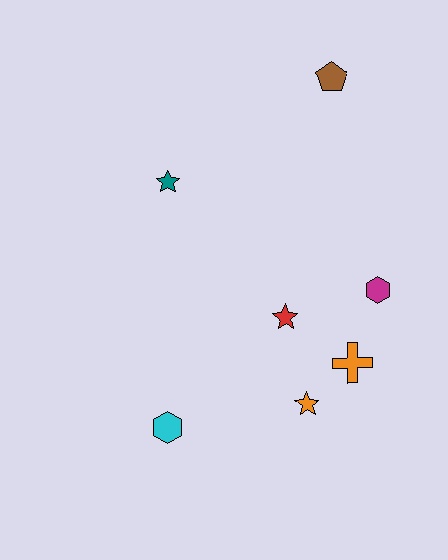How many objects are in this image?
There are 7 objects.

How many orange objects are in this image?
There are 2 orange objects.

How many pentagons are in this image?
There is 1 pentagon.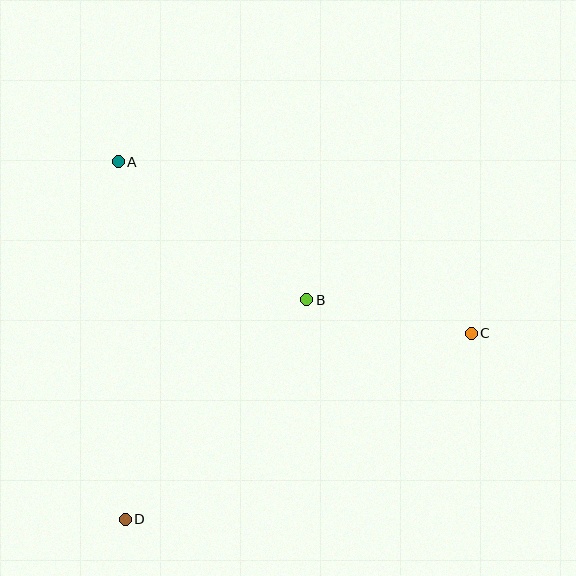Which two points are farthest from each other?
Points C and D are farthest from each other.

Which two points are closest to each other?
Points B and C are closest to each other.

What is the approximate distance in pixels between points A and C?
The distance between A and C is approximately 392 pixels.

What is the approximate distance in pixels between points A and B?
The distance between A and B is approximately 234 pixels.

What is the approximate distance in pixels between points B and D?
The distance between B and D is approximately 285 pixels.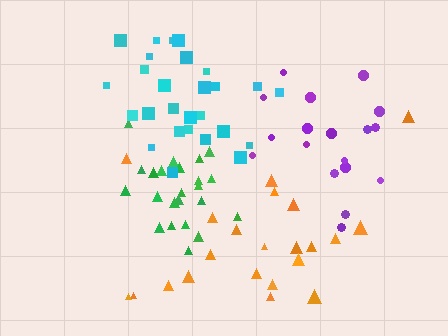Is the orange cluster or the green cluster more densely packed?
Green.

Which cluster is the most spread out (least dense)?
Orange.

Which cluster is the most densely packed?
Green.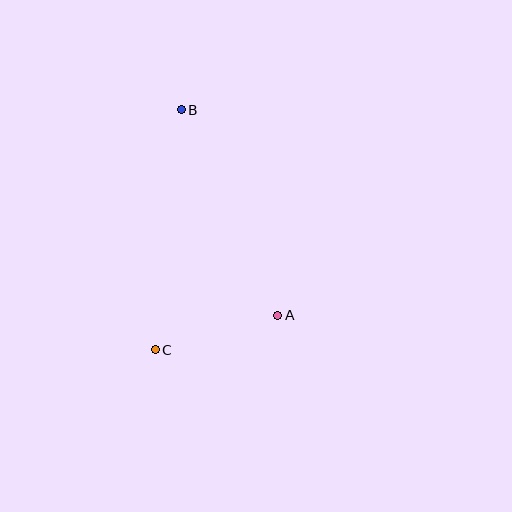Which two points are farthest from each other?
Points B and C are farthest from each other.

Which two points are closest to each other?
Points A and C are closest to each other.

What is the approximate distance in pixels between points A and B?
The distance between A and B is approximately 227 pixels.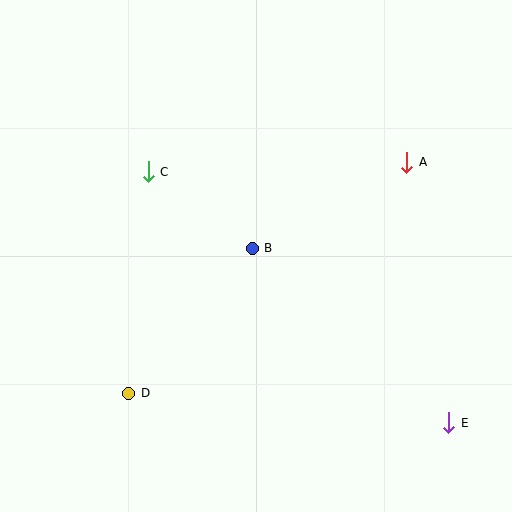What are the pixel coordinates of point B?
Point B is at (252, 248).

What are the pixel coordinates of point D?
Point D is at (129, 393).